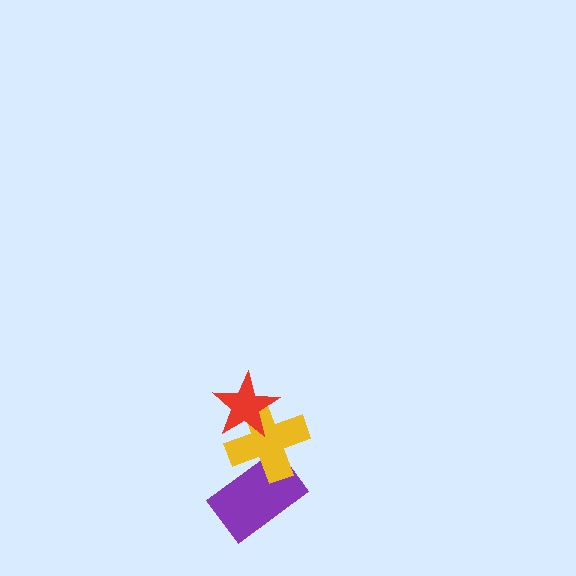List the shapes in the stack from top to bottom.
From top to bottom: the red star, the yellow cross, the purple rectangle.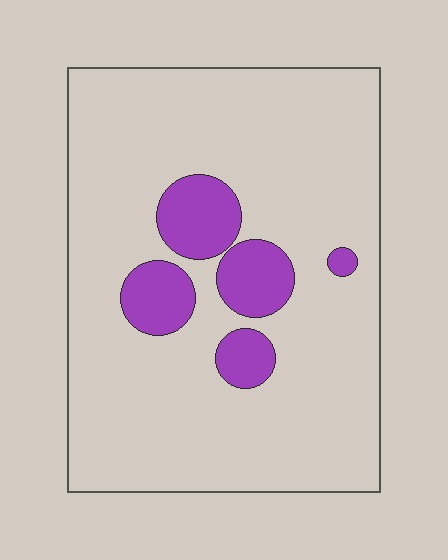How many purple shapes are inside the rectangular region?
5.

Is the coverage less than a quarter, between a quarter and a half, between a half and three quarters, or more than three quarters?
Less than a quarter.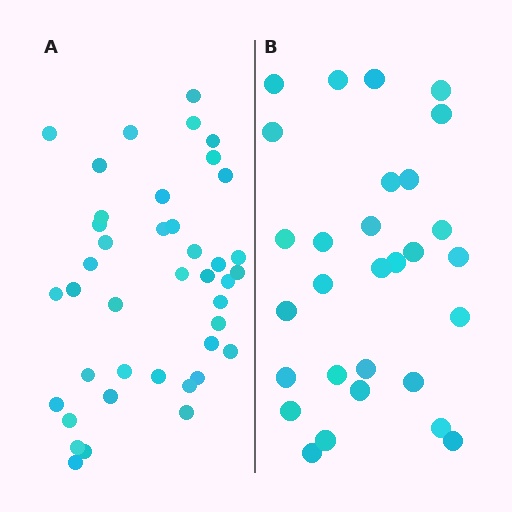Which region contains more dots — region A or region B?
Region A (the left region) has more dots.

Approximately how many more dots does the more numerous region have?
Region A has roughly 12 or so more dots than region B.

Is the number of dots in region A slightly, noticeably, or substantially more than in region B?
Region A has noticeably more, but not dramatically so. The ratio is roughly 1.4 to 1.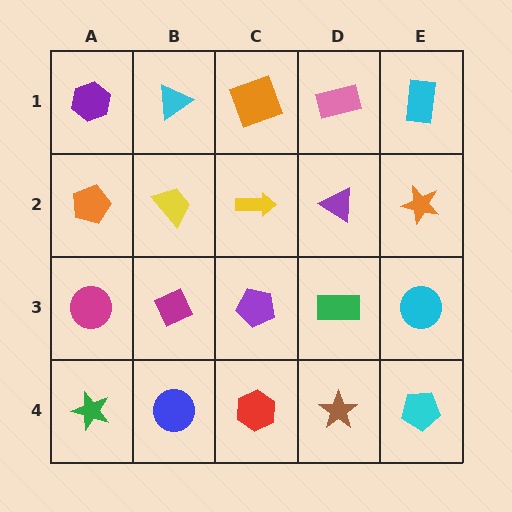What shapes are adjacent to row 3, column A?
An orange pentagon (row 2, column A), a green star (row 4, column A), a magenta diamond (row 3, column B).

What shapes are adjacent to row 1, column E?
An orange star (row 2, column E), a pink rectangle (row 1, column D).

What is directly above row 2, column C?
An orange square.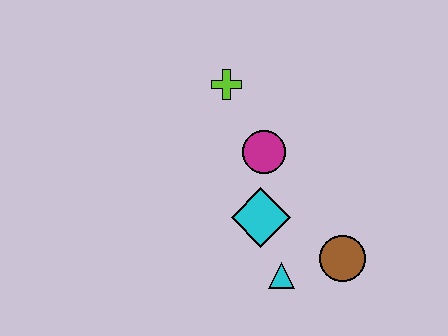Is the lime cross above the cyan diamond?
Yes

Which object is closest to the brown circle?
The cyan triangle is closest to the brown circle.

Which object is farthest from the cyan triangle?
The lime cross is farthest from the cyan triangle.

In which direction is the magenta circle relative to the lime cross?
The magenta circle is below the lime cross.